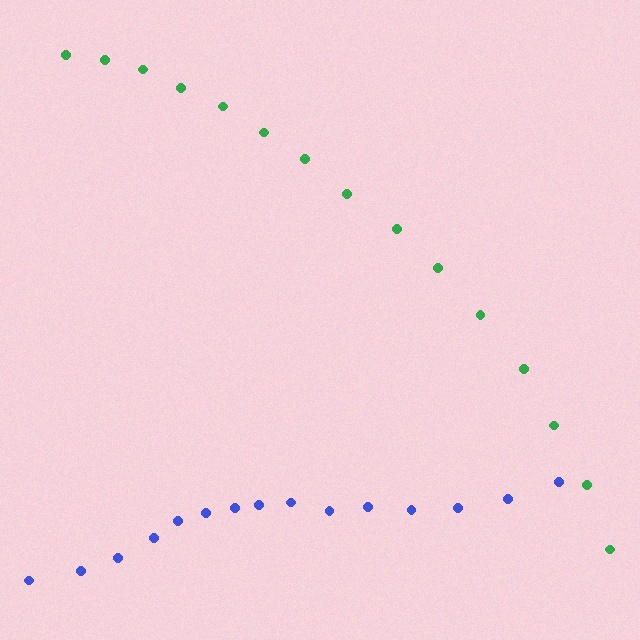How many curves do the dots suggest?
There are 2 distinct paths.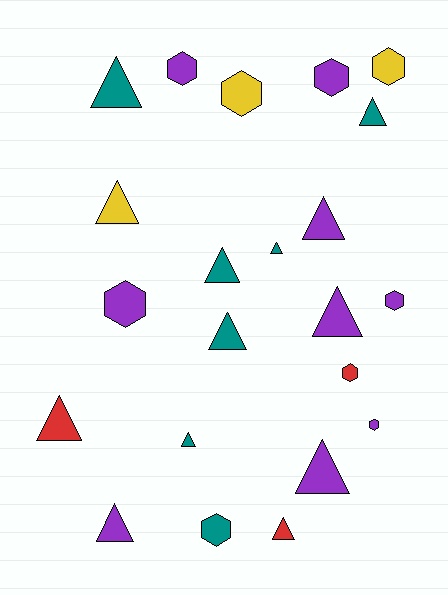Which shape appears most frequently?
Triangle, with 13 objects.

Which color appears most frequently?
Purple, with 9 objects.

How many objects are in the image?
There are 22 objects.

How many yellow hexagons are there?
There are 2 yellow hexagons.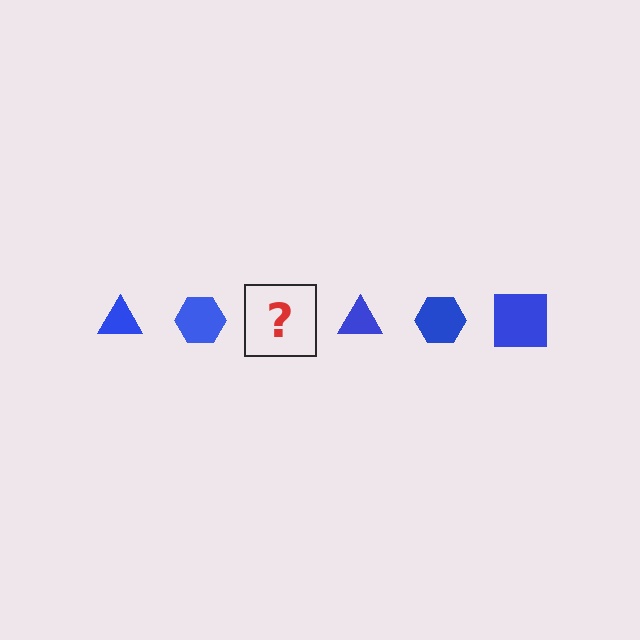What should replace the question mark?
The question mark should be replaced with a blue square.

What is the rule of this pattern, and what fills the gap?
The rule is that the pattern cycles through triangle, hexagon, square shapes in blue. The gap should be filled with a blue square.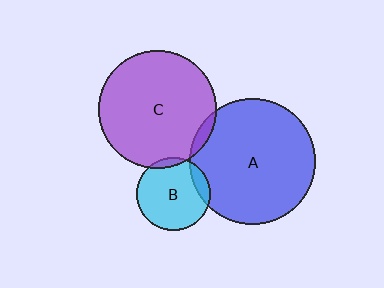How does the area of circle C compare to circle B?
Approximately 2.6 times.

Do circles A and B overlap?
Yes.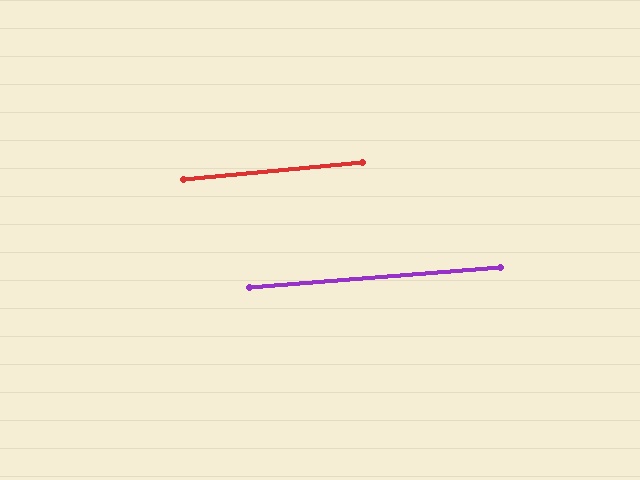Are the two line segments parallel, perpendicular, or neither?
Parallel — their directions differ by only 0.9°.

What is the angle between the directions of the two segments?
Approximately 1 degree.